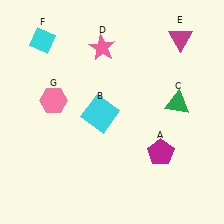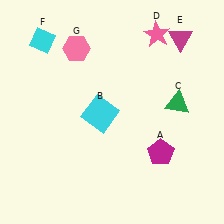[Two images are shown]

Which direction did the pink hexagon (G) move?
The pink hexagon (G) moved up.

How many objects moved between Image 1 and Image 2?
2 objects moved between the two images.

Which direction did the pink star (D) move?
The pink star (D) moved right.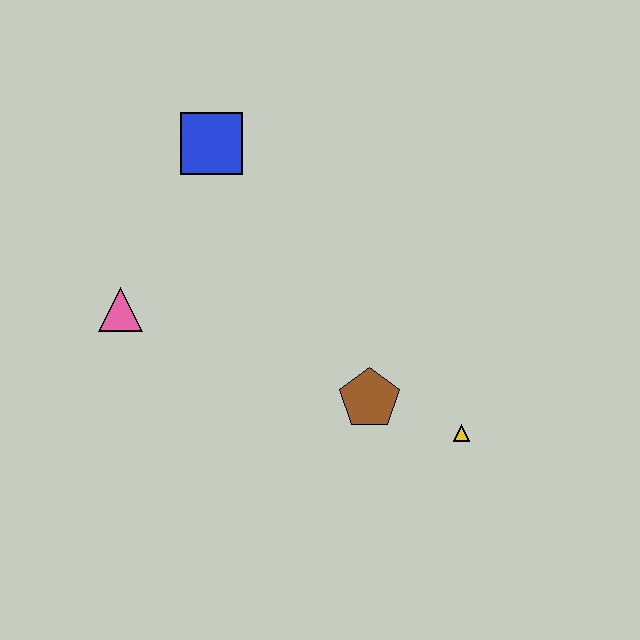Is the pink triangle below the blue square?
Yes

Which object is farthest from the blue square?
The yellow triangle is farthest from the blue square.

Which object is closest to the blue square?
The pink triangle is closest to the blue square.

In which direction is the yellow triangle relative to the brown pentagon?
The yellow triangle is to the right of the brown pentagon.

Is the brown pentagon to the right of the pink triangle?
Yes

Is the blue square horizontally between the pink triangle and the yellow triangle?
Yes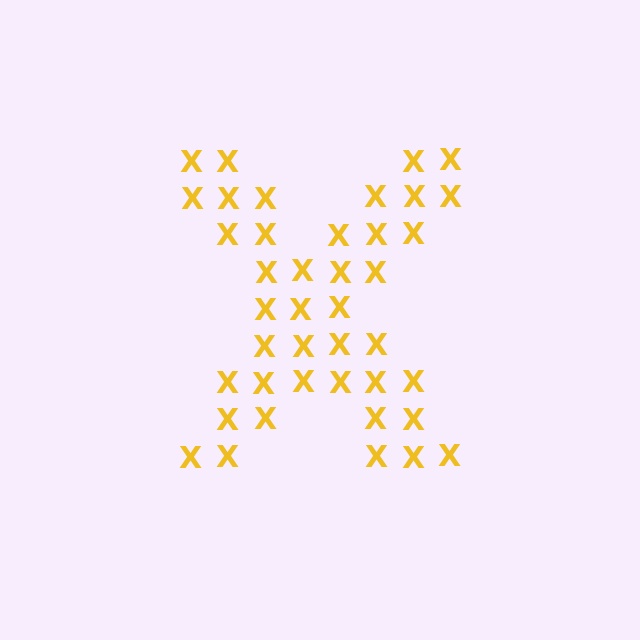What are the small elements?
The small elements are letter X's.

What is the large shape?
The large shape is the letter X.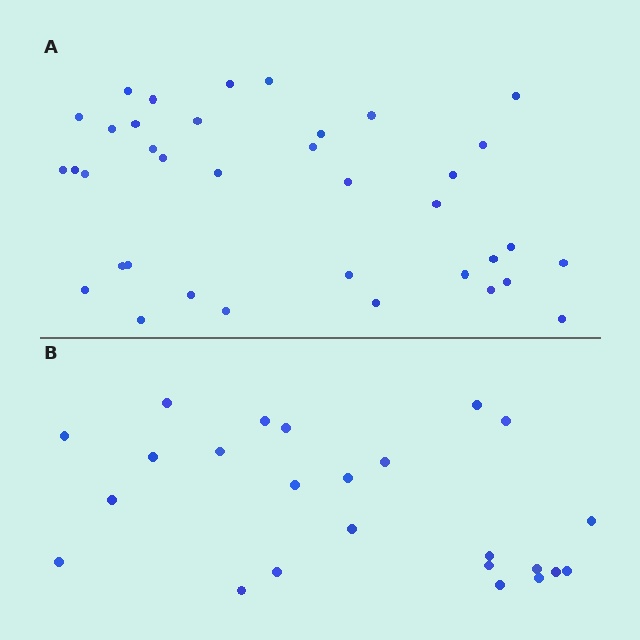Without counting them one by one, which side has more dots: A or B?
Region A (the top region) has more dots.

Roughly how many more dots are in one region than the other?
Region A has approximately 15 more dots than region B.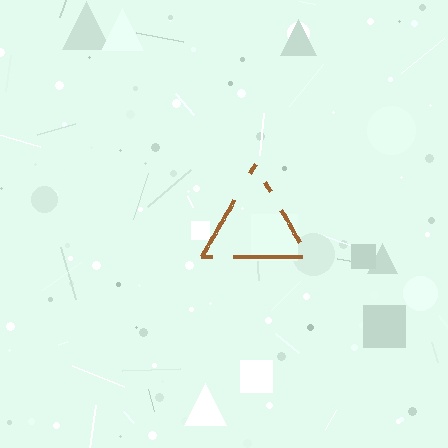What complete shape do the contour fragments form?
The contour fragments form a triangle.